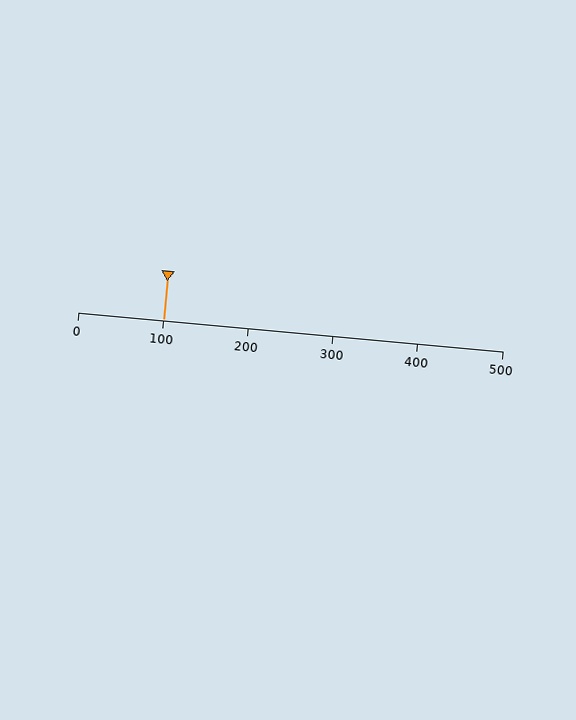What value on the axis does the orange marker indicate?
The marker indicates approximately 100.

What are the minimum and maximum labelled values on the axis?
The axis runs from 0 to 500.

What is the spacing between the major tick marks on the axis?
The major ticks are spaced 100 apart.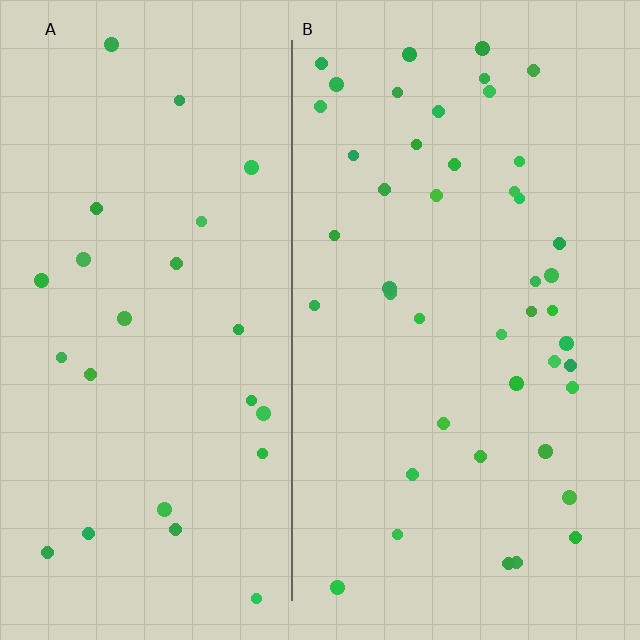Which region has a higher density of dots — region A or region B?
B (the right).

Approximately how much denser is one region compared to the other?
Approximately 1.8× — region B over region A.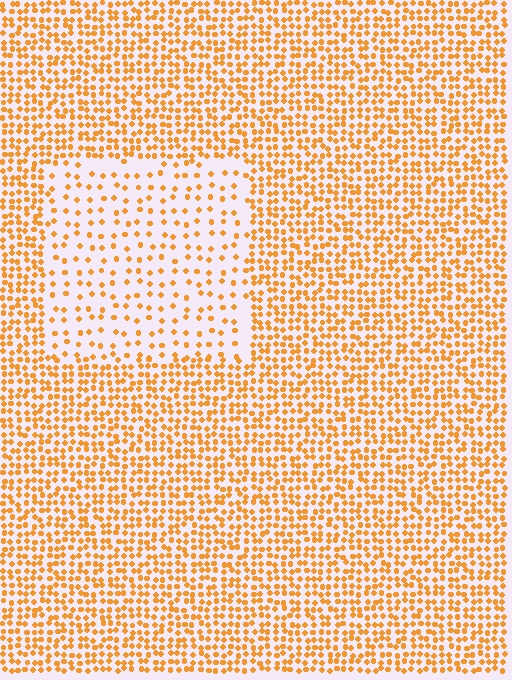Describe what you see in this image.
The image contains small orange elements arranged at two different densities. A rectangle-shaped region is visible where the elements are less densely packed than the surrounding area.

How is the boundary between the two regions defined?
The boundary is defined by a change in element density (approximately 2.5x ratio). All elements are the same color, size, and shape.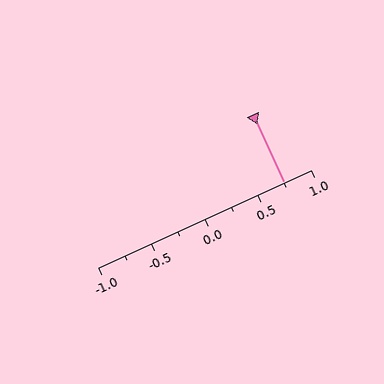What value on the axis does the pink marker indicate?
The marker indicates approximately 0.75.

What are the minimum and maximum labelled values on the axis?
The axis runs from -1.0 to 1.0.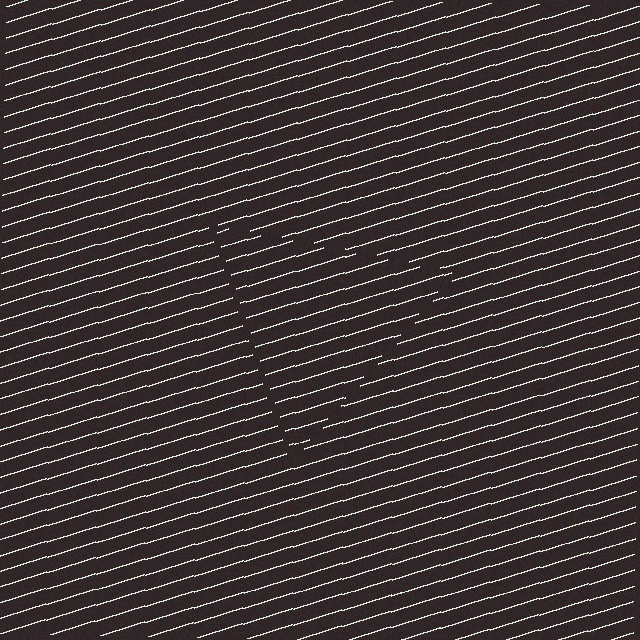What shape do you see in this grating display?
An illusory triangle. The interior of the shape contains the same grating, shifted by half a period — the contour is defined by the phase discontinuity where line-ends from the inner and outer gratings abut.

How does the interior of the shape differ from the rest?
The interior of the shape contains the same grating, shifted by half a period — the contour is defined by the phase discontinuity where line-ends from the inner and outer gratings abut.